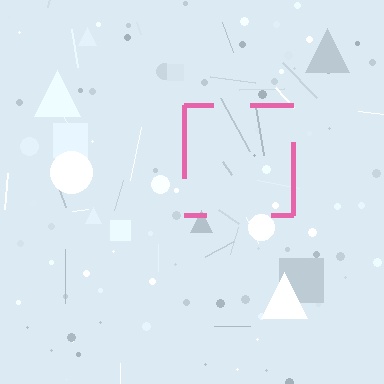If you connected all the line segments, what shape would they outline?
They would outline a square.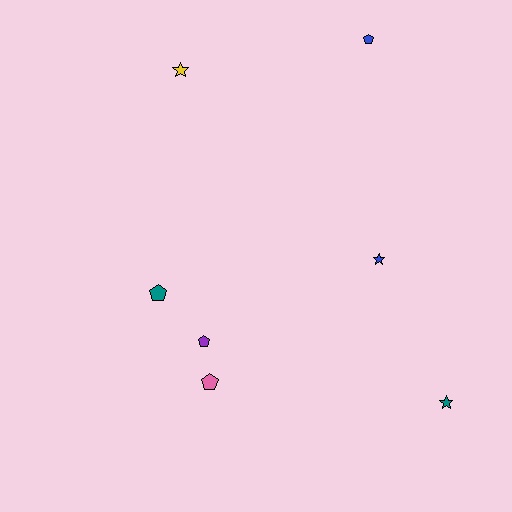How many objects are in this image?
There are 7 objects.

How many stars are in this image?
There are 3 stars.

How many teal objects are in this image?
There are 2 teal objects.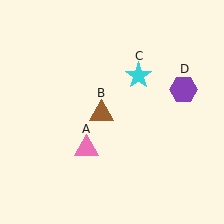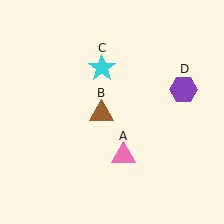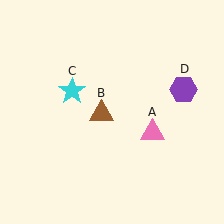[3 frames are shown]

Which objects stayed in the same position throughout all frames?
Brown triangle (object B) and purple hexagon (object D) remained stationary.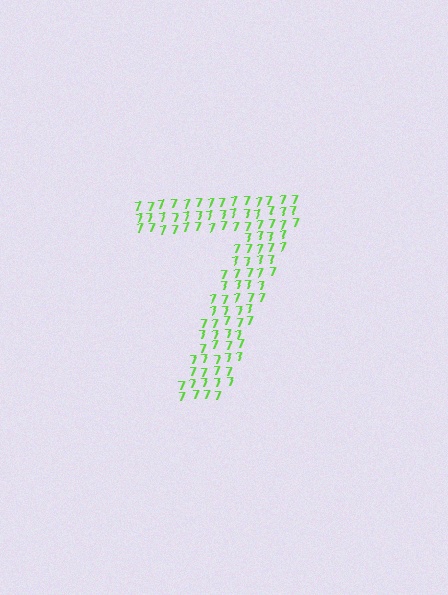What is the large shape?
The large shape is the digit 7.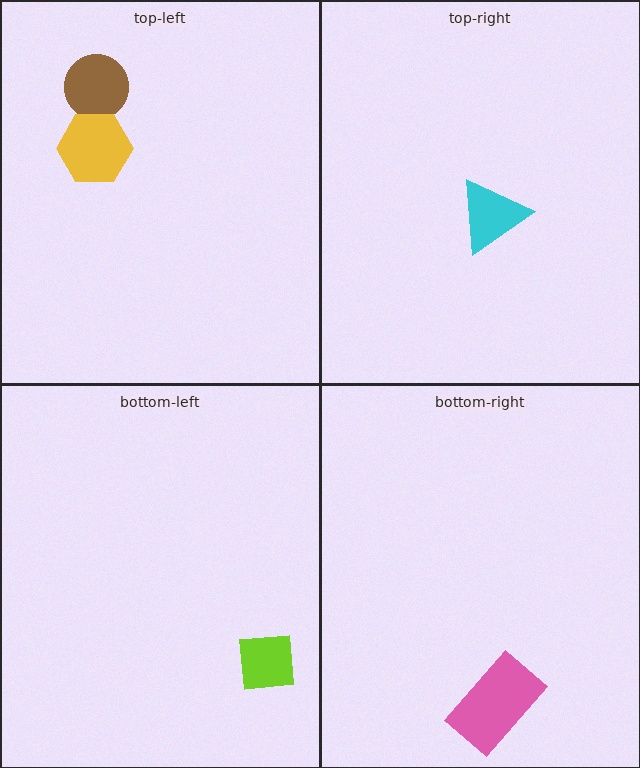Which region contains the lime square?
The bottom-left region.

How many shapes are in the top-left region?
2.